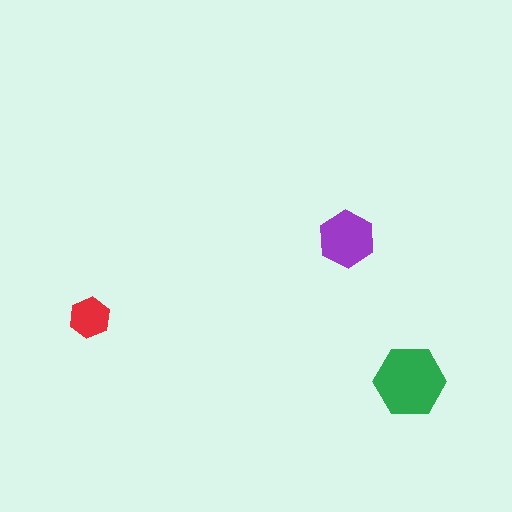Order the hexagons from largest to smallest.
the green one, the purple one, the red one.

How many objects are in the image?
There are 3 objects in the image.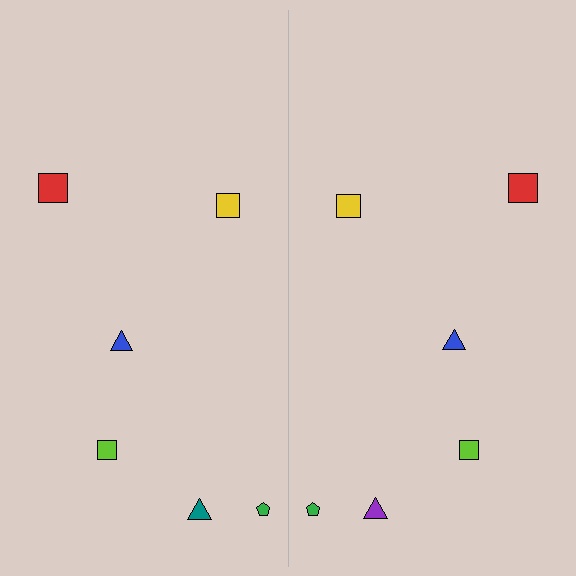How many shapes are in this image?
There are 12 shapes in this image.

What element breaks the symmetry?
The purple triangle on the right side breaks the symmetry — its mirror counterpart is teal.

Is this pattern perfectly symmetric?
No, the pattern is not perfectly symmetric. The purple triangle on the right side breaks the symmetry — its mirror counterpart is teal.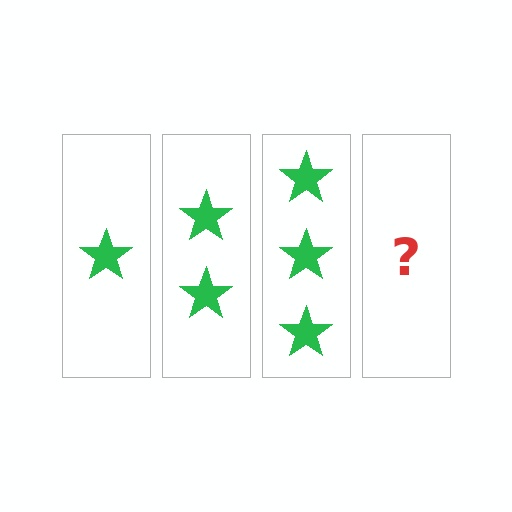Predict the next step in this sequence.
The next step is 4 stars.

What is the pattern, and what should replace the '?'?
The pattern is that each step adds one more star. The '?' should be 4 stars.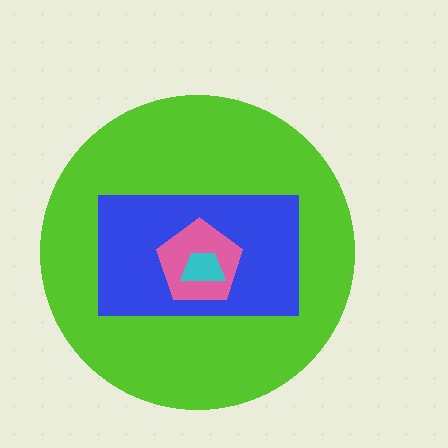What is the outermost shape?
The lime circle.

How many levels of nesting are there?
4.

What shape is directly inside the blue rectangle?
The pink pentagon.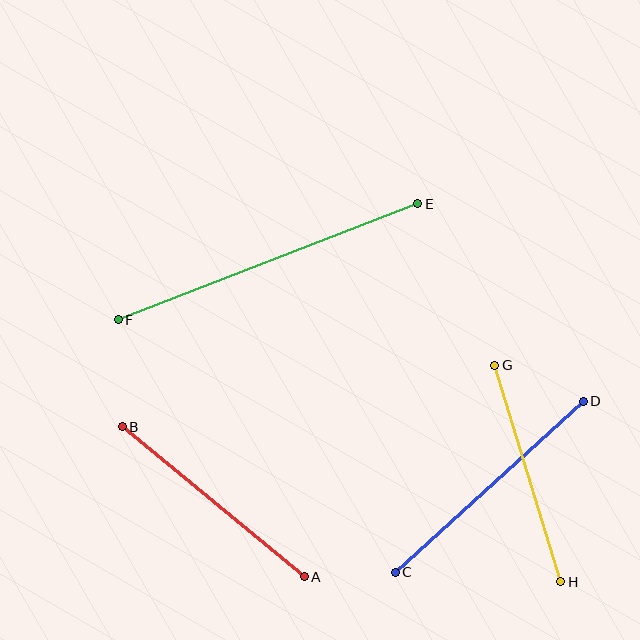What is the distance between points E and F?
The distance is approximately 321 pixels.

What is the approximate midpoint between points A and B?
The midpoint is at approximately (213, 502) pixels.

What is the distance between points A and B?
The distance is approximately 236 pixels.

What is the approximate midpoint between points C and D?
The midpoint is at approximately (489, 487) pixels.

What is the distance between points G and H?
The distance is approximately 227 pixels.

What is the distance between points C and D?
The distance is approximately 255 pixels.